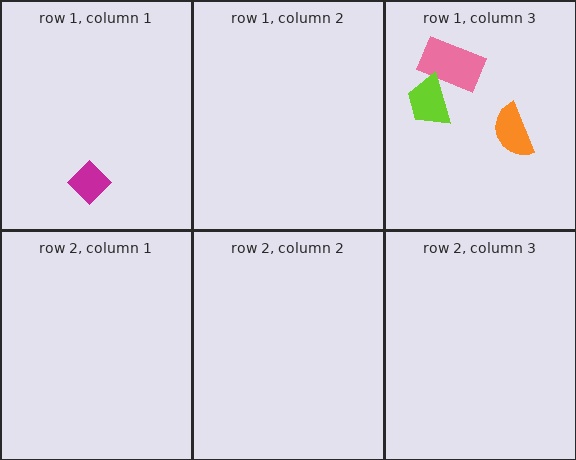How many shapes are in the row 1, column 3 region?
3.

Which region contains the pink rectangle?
The row 1, column 3 region.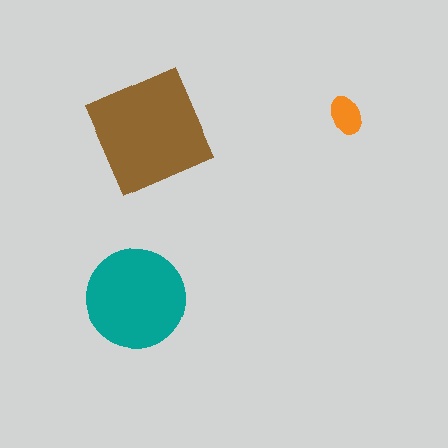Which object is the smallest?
The orange ellipse.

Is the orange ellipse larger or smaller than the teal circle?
Smaller.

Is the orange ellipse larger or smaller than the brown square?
Smaller.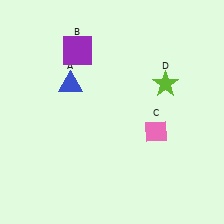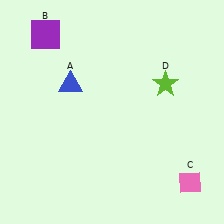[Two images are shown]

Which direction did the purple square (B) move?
The purple square (B) moved left.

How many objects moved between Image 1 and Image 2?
2 objects moved between the two images.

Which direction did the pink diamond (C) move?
The pink diamond (C) moved down.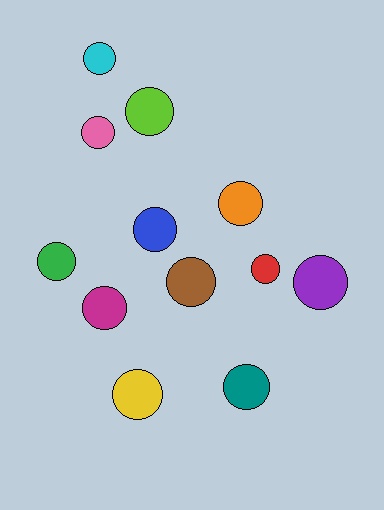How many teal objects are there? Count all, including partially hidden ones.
There is 1 teal object.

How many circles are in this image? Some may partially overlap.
There are 12 circles.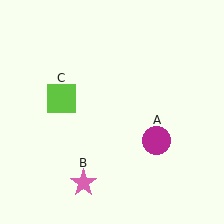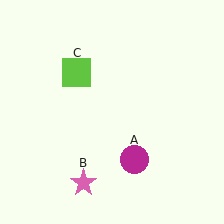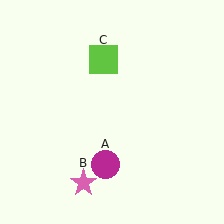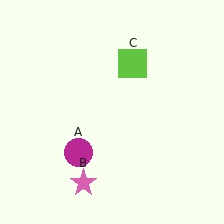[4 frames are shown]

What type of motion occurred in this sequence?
The magenta circle (object A), lime square (object C) rotated clockwise around the center of the scene.